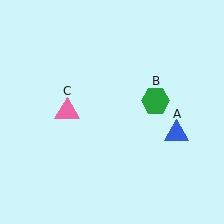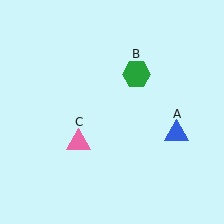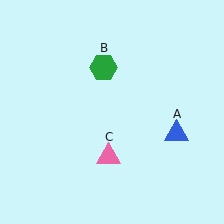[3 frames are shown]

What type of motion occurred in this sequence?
The green hexagon (object B), pink triangle (object C) rotated counterclockwise around the center of the scene.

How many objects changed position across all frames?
2 objects changed position: green hexagon (object B), pink triangle (object C).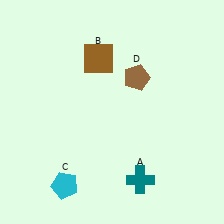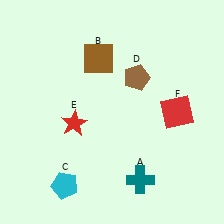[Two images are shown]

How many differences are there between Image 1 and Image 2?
There are 2 differences between the two images.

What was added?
A red star (E), a red square (F) were added in Image 2.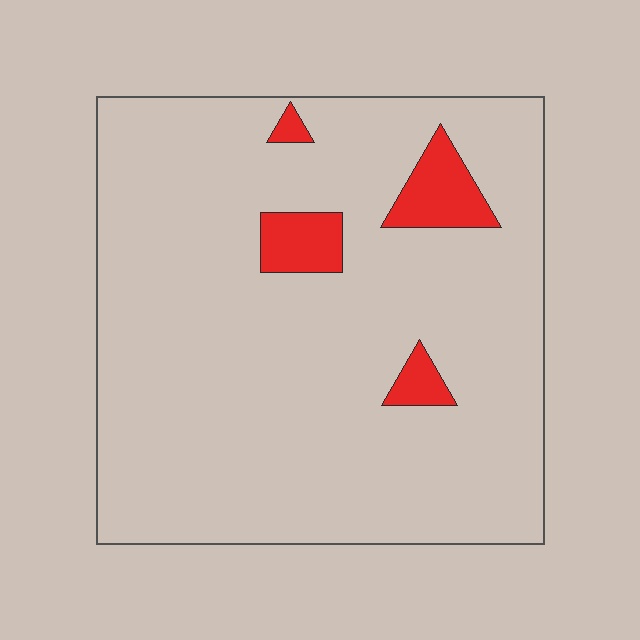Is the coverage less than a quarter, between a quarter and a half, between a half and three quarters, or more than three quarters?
Less than a quarter.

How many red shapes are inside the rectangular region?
4.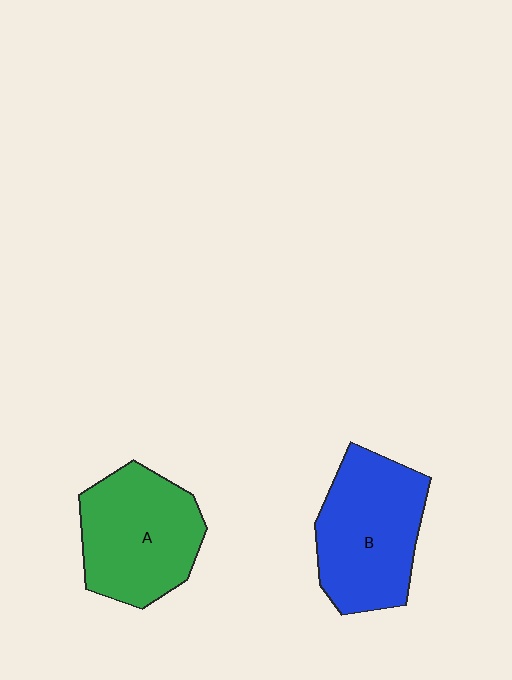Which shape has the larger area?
Shape B (blue).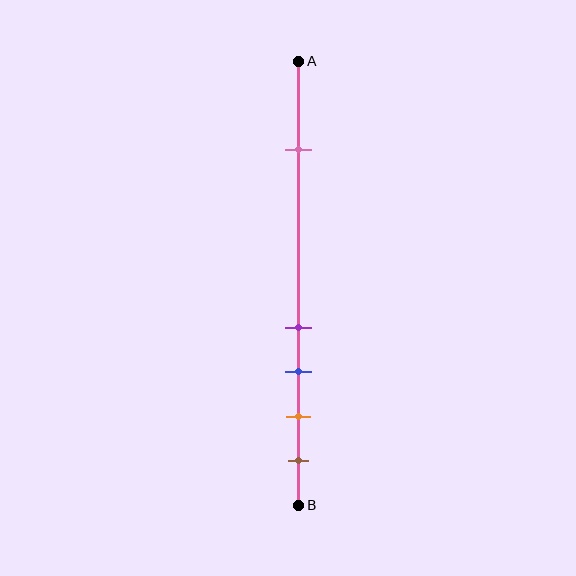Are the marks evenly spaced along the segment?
No, the marks are not evenly spaced.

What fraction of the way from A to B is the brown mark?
The brown mark is approximately 90% (0.9) of the way from A to B.